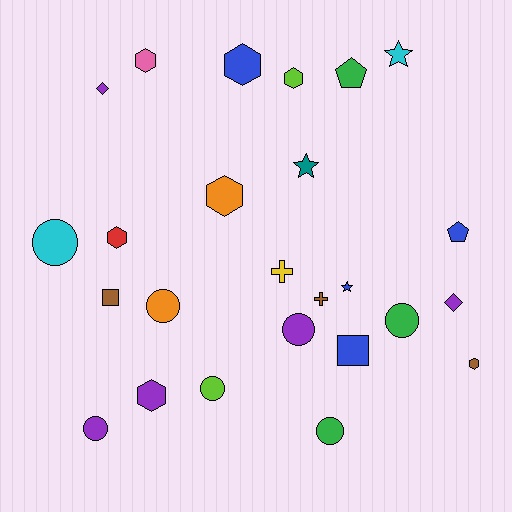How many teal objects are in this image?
There is 1 teal object.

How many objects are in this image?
There are 25 objects.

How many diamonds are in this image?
There are 2 diamonds.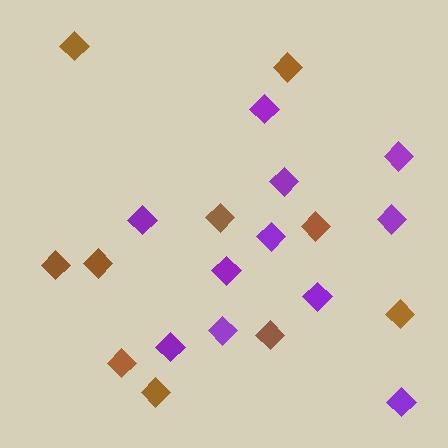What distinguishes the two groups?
There are 2 groups: one group of purple diamonds (11) and one group of brown diamonds (10).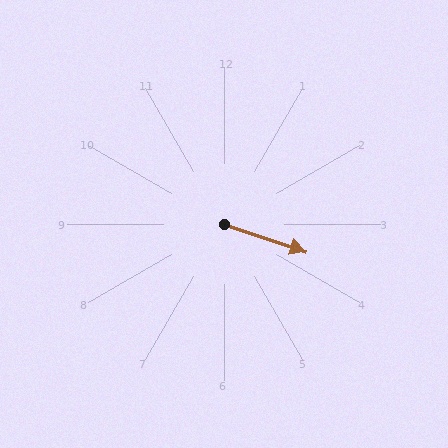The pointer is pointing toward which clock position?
Roughly 4 o'clock.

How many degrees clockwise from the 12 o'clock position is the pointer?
Approximately 109 degrees.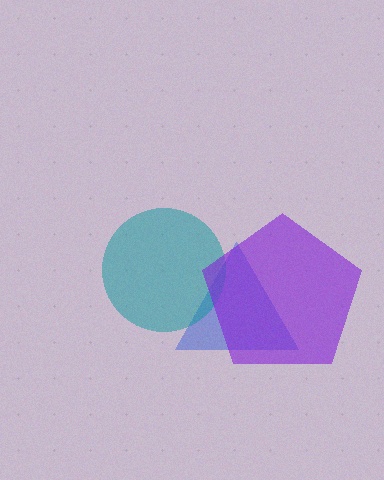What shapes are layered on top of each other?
The layered shapes are: a blue triangle, a teal circle, a purple pentagon.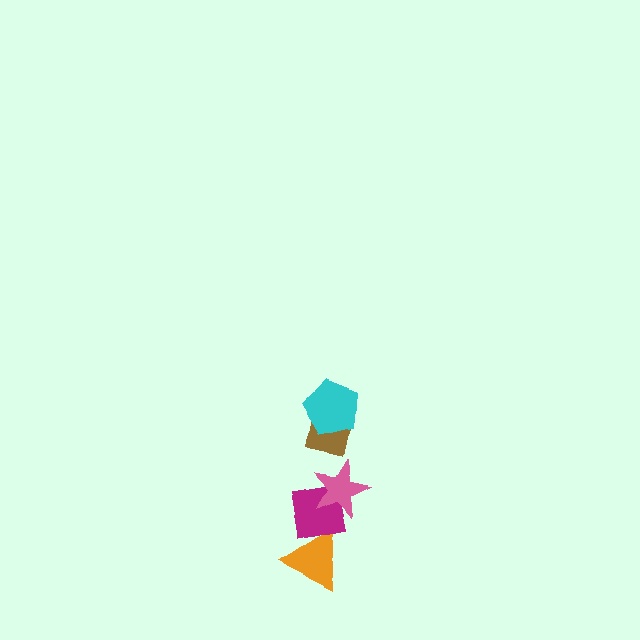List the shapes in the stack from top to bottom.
From top to bottom: the cyan pentagon, the brown square, the pink star, the magenta square, the orange triangle.